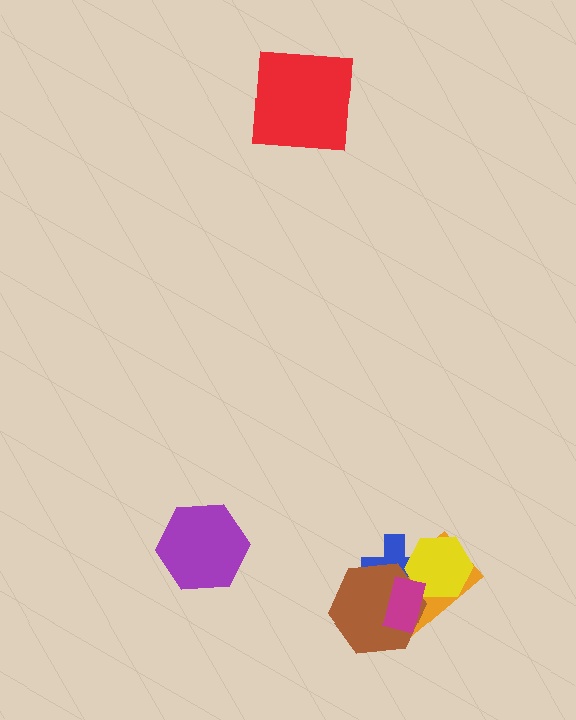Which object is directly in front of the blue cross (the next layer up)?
The yellow hexagon is directly in front of the blue cross.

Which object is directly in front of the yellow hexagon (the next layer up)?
The brown hexagon is directly in front of the yellow hexagon.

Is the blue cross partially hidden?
Yes, it is partially covered by another shape.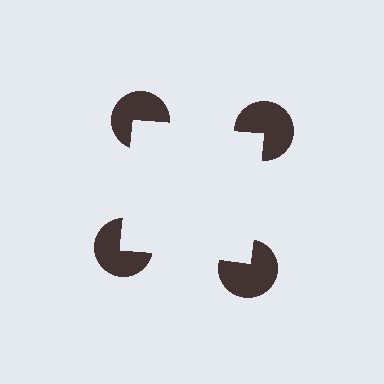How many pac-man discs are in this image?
There are 4 — one at each vertex of the illusory square.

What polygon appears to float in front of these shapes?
An illusory square — its edges are inferred from the aligned wedge cuts in the pac-man discs, not physically drawn.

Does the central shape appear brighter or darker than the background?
It typically appears slightly brighter than the background, even though no actual brightness change is drawn.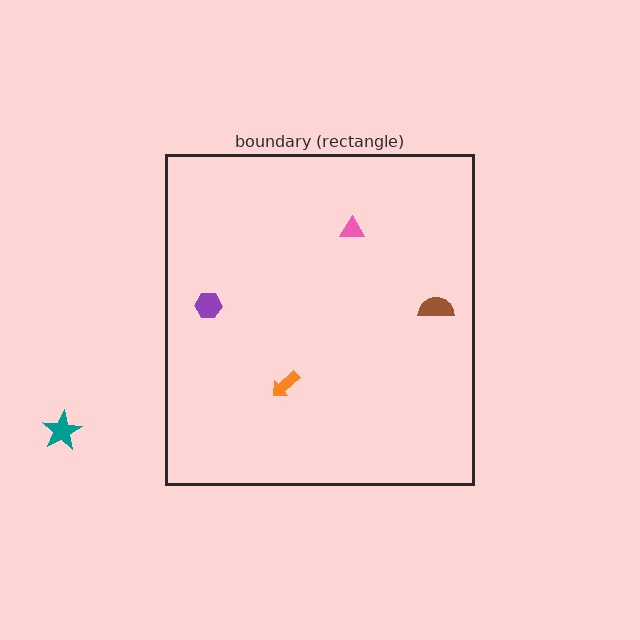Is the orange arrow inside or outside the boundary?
Inside.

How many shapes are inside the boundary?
4 inside, 1 outside.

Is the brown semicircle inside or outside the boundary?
Inside.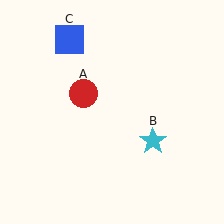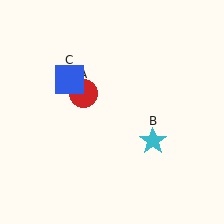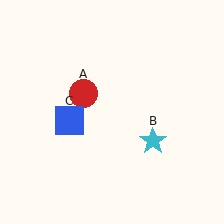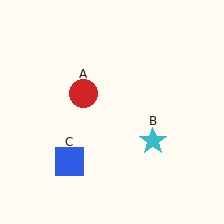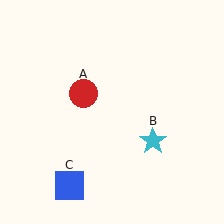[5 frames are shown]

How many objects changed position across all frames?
1 object changed position: blue square (object C).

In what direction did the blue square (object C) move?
The blue square (object C) moved down.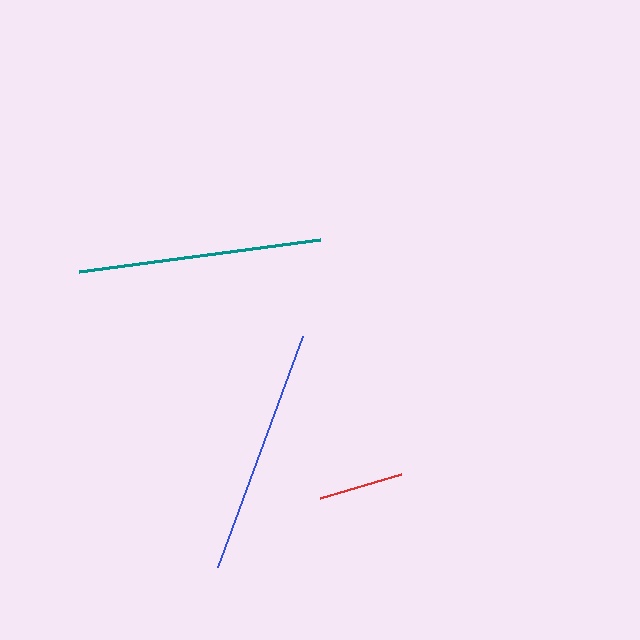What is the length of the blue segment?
The blue segment is approximately 247 pixels long.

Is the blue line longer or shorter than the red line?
The blue line is longer than the red line.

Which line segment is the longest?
The blue line is the longest at approximately 247 pixels.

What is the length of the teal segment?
The teal segment is approximately 243 pixels long.